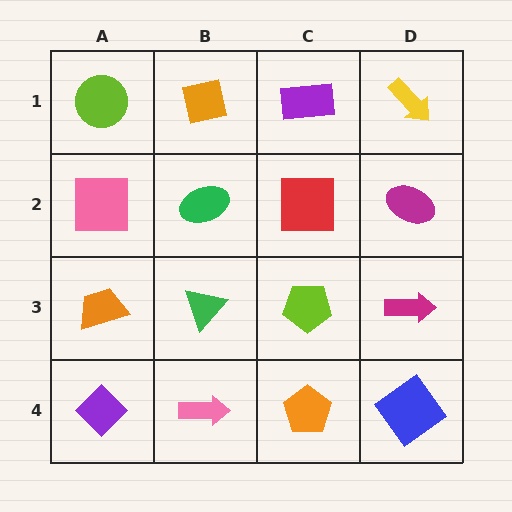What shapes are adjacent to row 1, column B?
A green ellipse (row 2, column B), a lime circle (row 1, column A), a purple rectangle (row 1, column C).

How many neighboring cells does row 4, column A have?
2.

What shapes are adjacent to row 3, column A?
A pink square (row 2, column A), a purple diamond (row 4, column A), a green triangle (row 3, column B).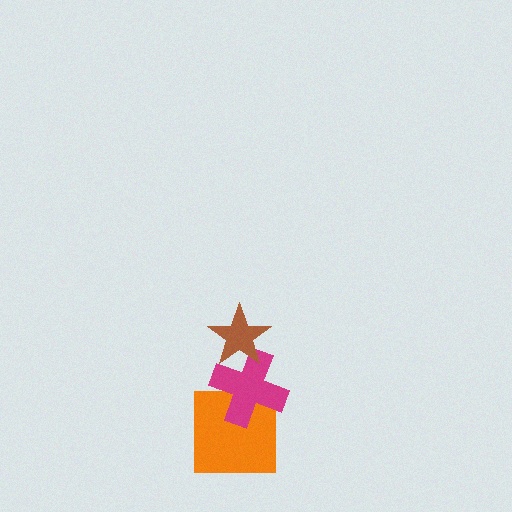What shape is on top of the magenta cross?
The brown star is on top of the magenta cross.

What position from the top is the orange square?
The orange square is 3rd from the top.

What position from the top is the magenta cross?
The magenta cross is 2nd from the top.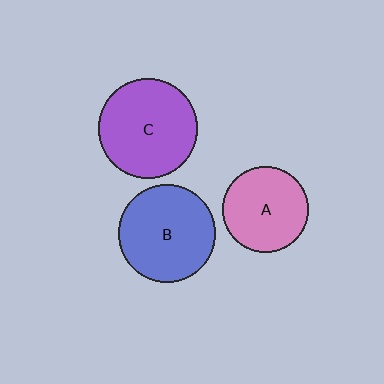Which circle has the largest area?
Circle C (purple).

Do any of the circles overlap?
No, none of the circles overlap.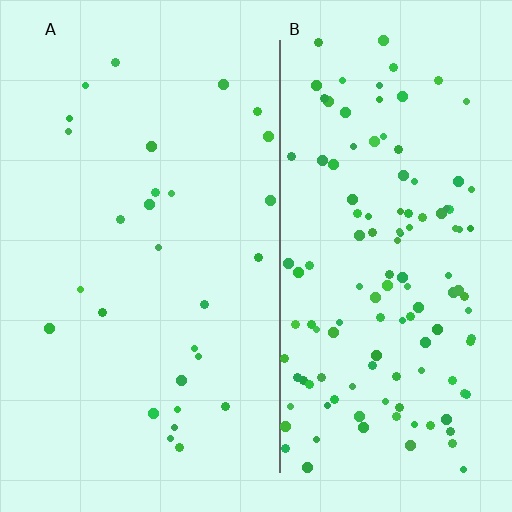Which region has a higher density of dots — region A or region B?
B (the right).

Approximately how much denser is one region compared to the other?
Approximately 4.5× — region B over region A.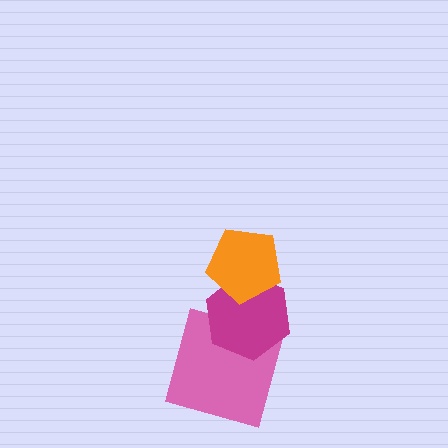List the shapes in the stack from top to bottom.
From top to bottom: the orange pentagon, the magenta hexagon, the pink square.